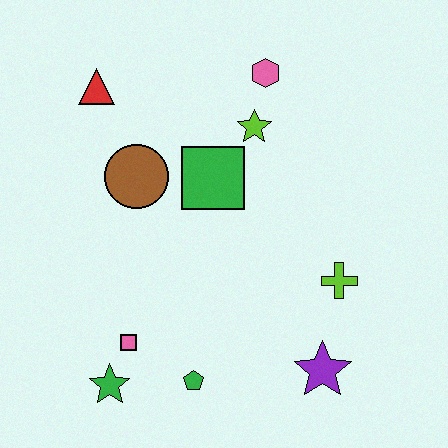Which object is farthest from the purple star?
The red triangle is farthest from the purple star.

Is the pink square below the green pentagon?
No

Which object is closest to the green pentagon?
The pink square is closest to the green pentagon.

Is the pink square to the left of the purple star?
Yes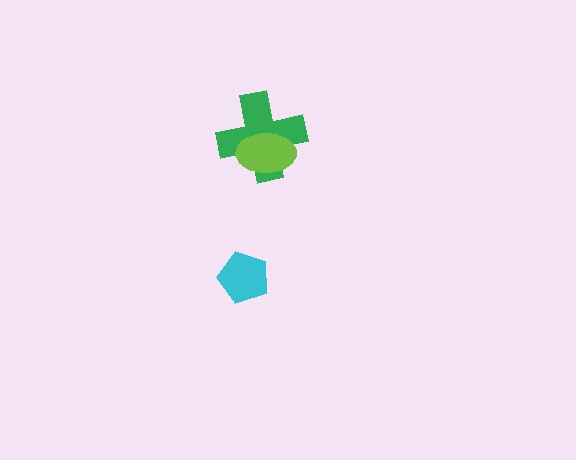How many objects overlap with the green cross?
1 object overlaps with the green cross.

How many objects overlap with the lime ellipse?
1 object overlaps with the lime ellipse.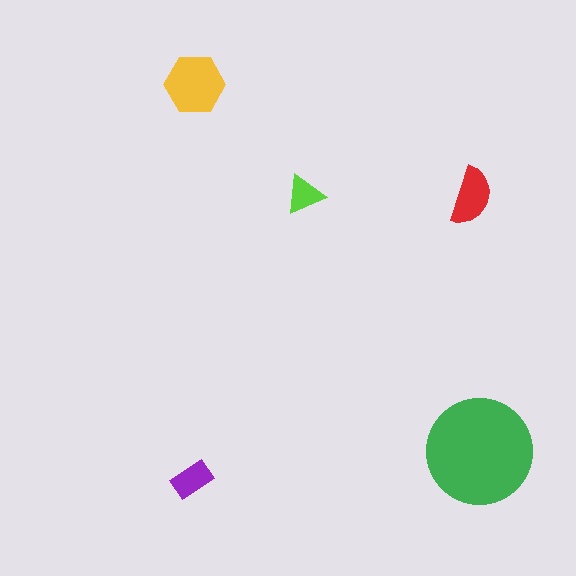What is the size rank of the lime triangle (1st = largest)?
5th.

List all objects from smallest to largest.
The lime triangle, the purple rectangle, the red semicircle, the yellow hexagon, the green circle.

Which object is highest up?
The yellow hexagon is topmost.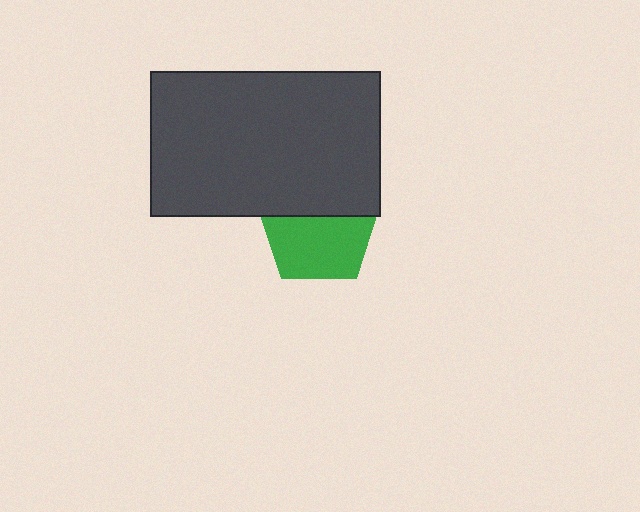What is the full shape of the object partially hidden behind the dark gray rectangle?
The partially hidden object is a green pentagon.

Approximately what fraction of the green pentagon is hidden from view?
Roughly 41% of the green pentagon is hidden behind the dark gray rectangle.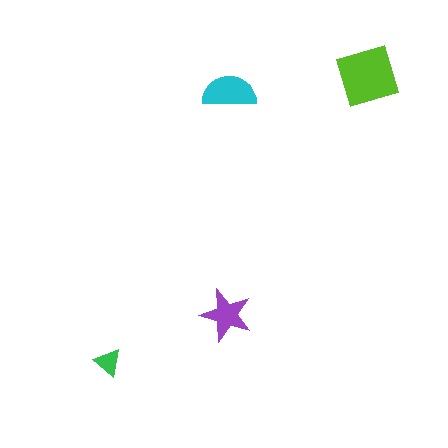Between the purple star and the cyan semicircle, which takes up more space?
The cyan semicircle.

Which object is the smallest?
The green triangle.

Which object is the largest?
The lime square.